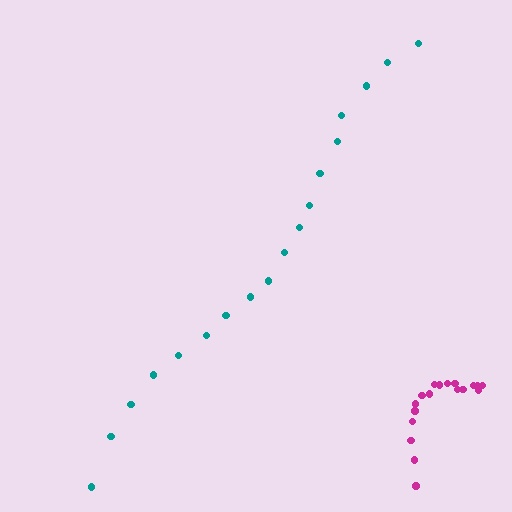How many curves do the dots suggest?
There are 2 distinct paths.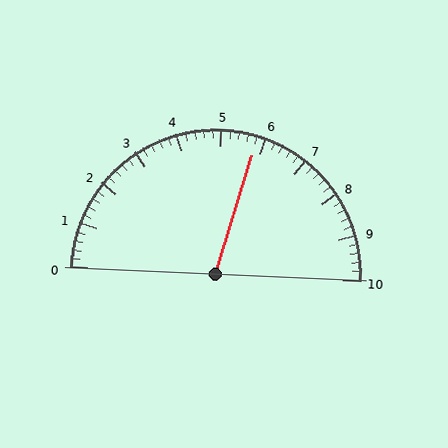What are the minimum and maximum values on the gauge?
The gauge ranges from 0 to 10.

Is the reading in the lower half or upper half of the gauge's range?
The reading is in the upper half of the range (0 to 10).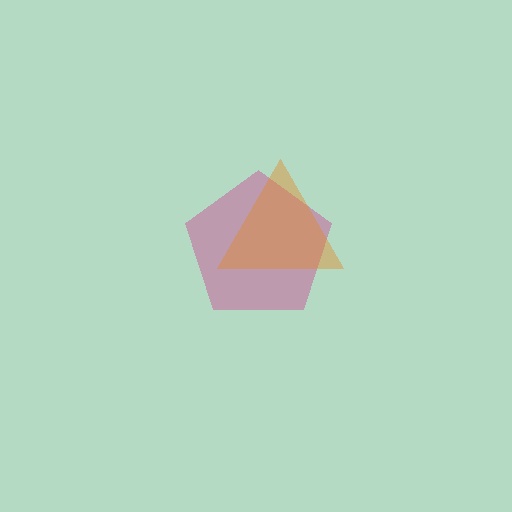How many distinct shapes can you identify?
There are 2 distinct shapes: a magenta pentagon, an orange triangle.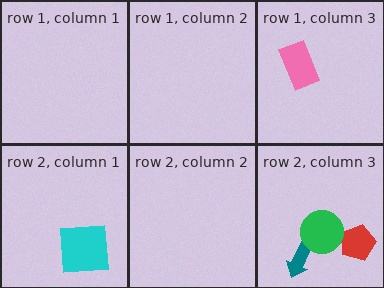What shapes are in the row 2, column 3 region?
The teal arrow, the red pentagon, the green circle.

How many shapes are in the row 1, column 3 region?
1.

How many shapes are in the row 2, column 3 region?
3.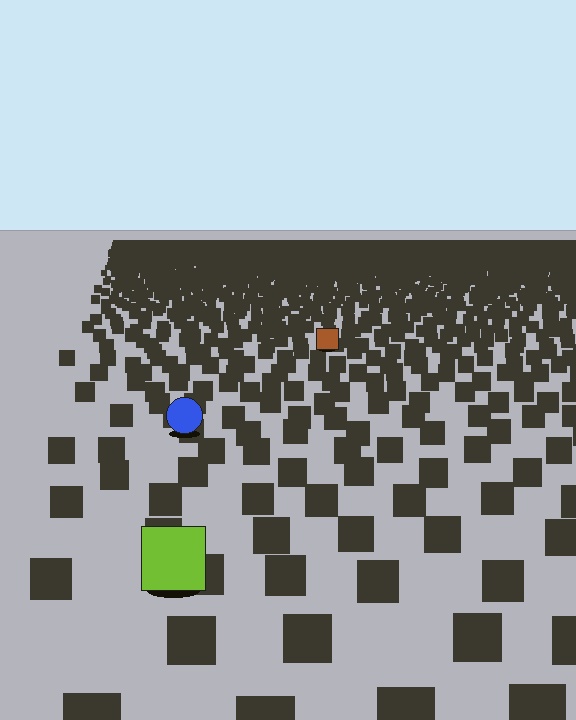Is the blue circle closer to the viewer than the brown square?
Yes. The blue circle is closer — you can tell from the texture gradient: the ground texture is coarser near it.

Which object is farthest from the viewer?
The brown square is farthest from the viewer. It appears smaller and the ground texture around it is denser.